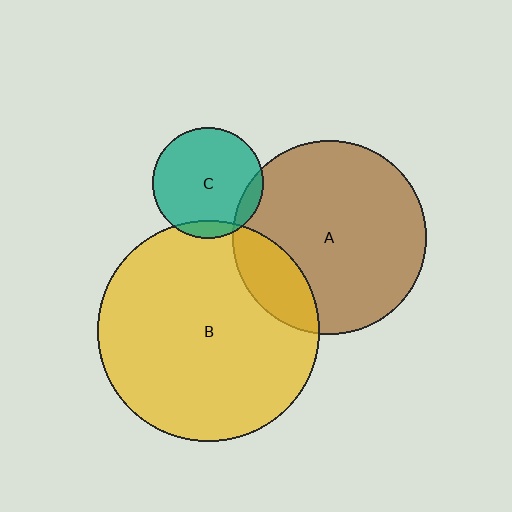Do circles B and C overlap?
Yes.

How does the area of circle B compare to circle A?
Approximately 1.3 times.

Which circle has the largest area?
Circle B (yellow).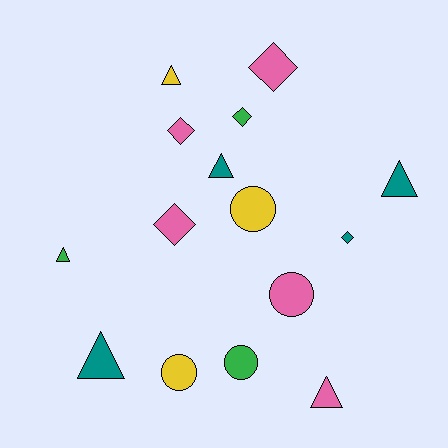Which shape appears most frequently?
Triangle, with 6 objects.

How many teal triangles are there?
There are 3 teal triangles.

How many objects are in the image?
There are 15 objects.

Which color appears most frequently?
Pink, with 5 objects.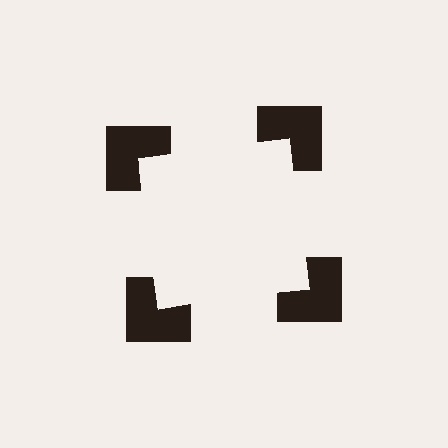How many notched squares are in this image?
There are 4 — one at each vertex of the illusory square.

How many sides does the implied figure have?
4 sides.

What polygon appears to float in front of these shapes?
An illusory square — its edges are inferred from the aligned wedge cuts in the notched squares, not physically drawn.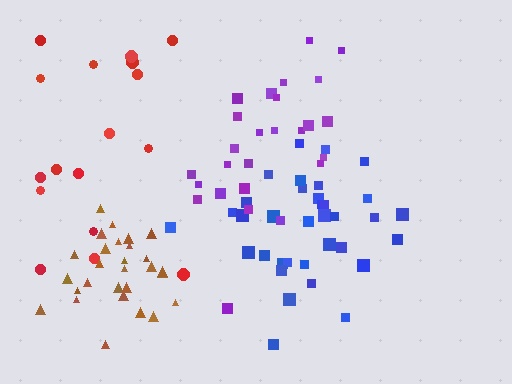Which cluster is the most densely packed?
Brown.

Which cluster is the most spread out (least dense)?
Red.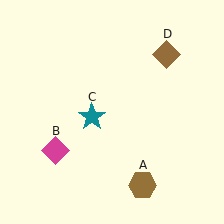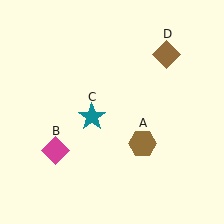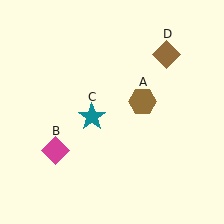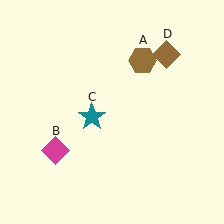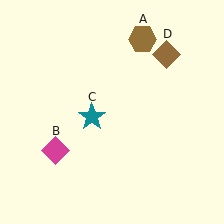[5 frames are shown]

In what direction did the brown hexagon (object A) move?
The brown hexagon (object A) moved up.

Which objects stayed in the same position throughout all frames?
Magenta diamond (object B) and teal star (object C) and brown diamond (object D) remained stationary.